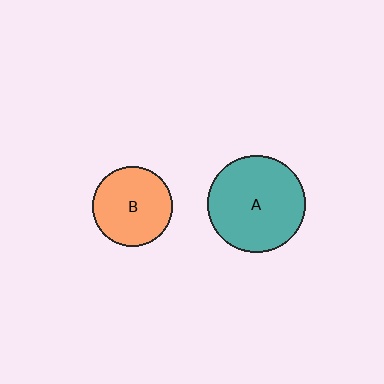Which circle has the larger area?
Circle A (teal).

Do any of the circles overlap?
No, none of the circles overlap.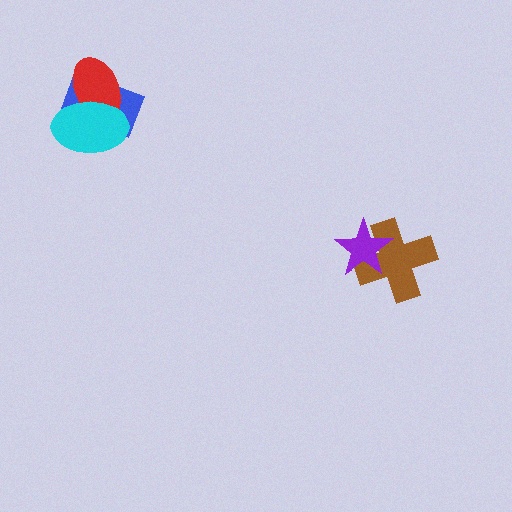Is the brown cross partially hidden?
Yes, it is partially covered by another shape.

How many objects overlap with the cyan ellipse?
2 objects overlap with the cyan ellipse.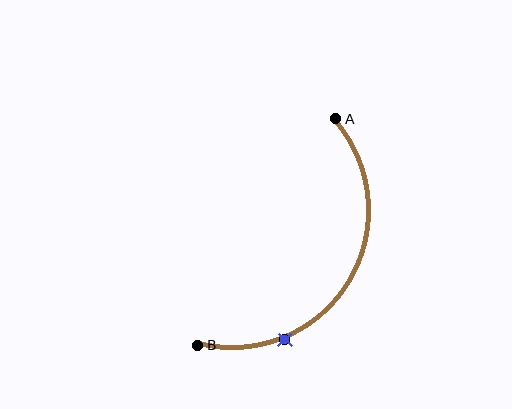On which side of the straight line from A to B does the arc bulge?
The arc bulges to the right of the straight line connecting A and B.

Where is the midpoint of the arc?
The arc midpoint is the point on the curve farthest from the straight line joining A and B. It sits to the right of that line.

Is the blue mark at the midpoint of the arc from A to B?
No. The blue mark lies on the arc but is closer to endpoint B. The arc midpoint would be at the point on the curve equidistant along the arc from both A and B.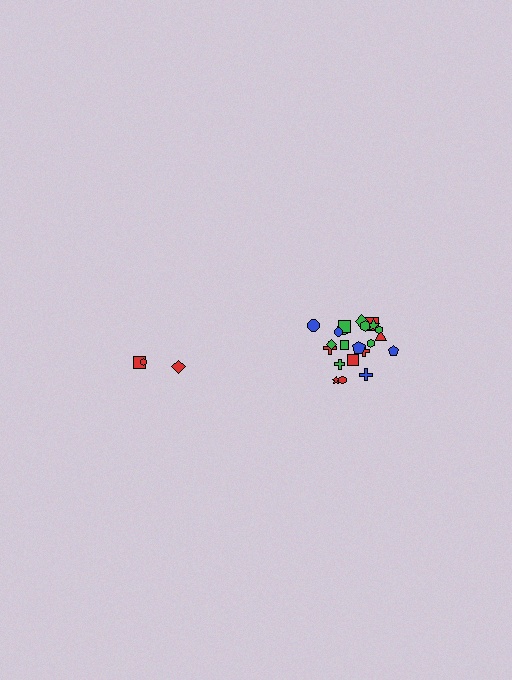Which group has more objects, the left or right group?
The right group.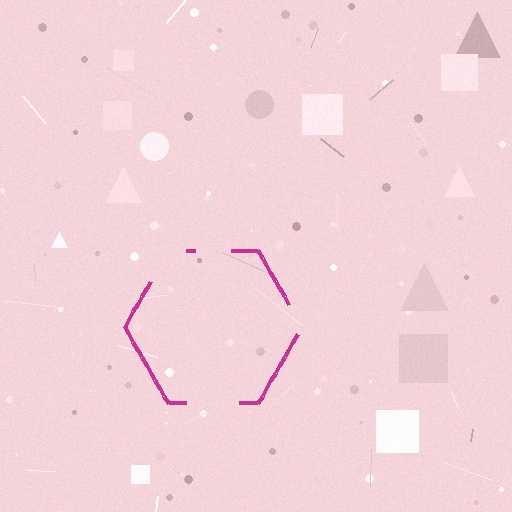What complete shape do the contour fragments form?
The contour fragments form a hexagon.